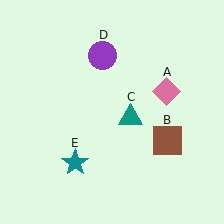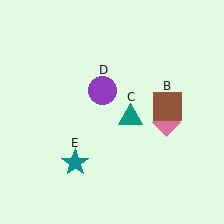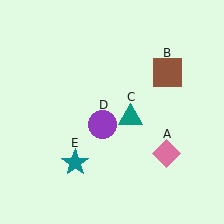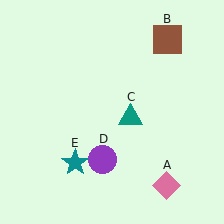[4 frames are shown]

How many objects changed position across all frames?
3 objects changed position: pink diamond (object A), brown square (object B), purple circle (object D).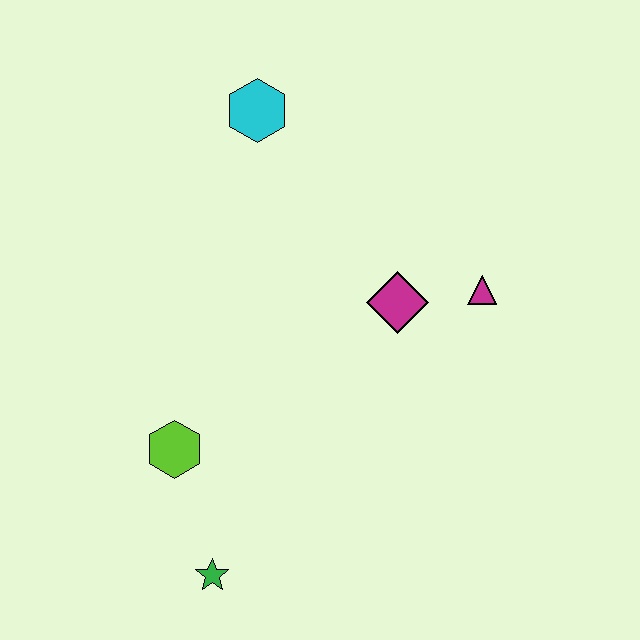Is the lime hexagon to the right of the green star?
No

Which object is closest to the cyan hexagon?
The magenta diamond is closest to the cyan hexagon.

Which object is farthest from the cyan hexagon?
The green star is farthest from the cyan hexagon.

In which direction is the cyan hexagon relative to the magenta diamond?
The cyan hexagon is above the magenta diamond.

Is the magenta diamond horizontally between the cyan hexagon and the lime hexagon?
No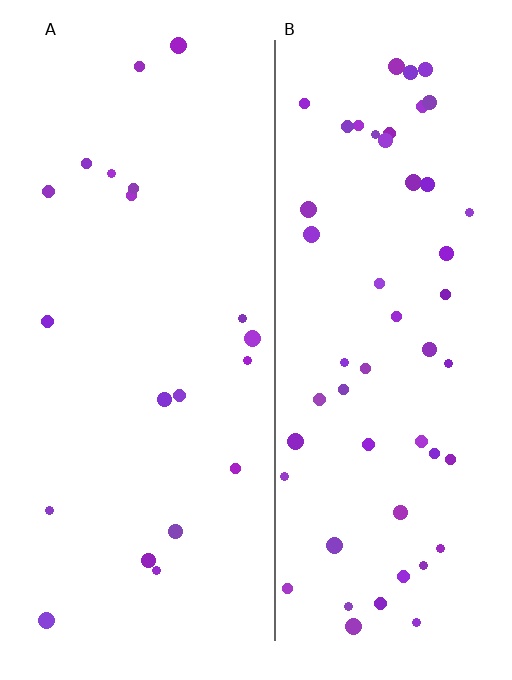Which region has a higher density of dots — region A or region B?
B (the right).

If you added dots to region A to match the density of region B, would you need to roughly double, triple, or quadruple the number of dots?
Approximately triple.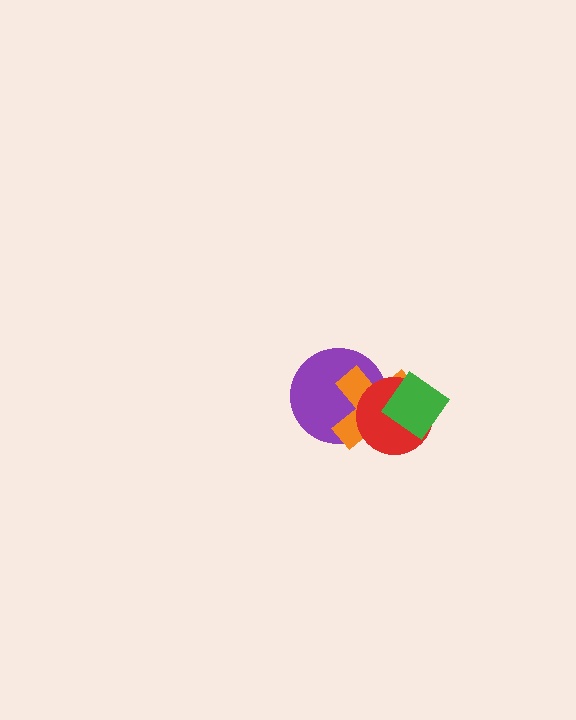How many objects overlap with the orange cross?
3 objects overlap with the orange cross.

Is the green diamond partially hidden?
No, no other shape covers it.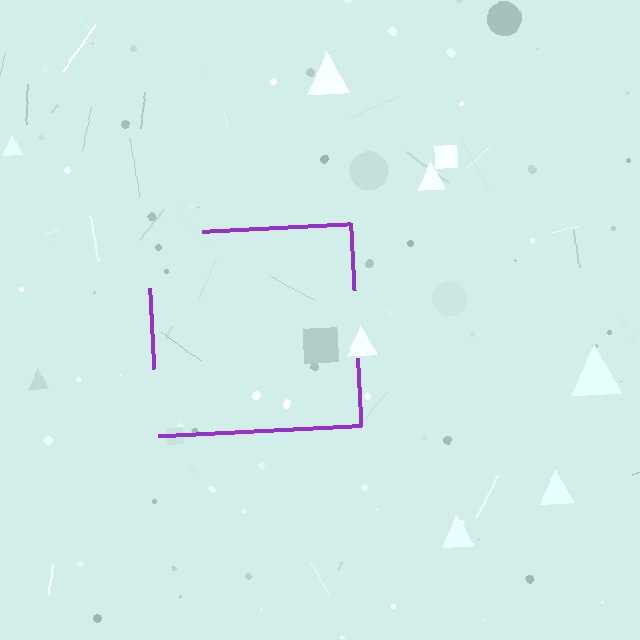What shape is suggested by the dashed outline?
The dashed outline suggests a square.